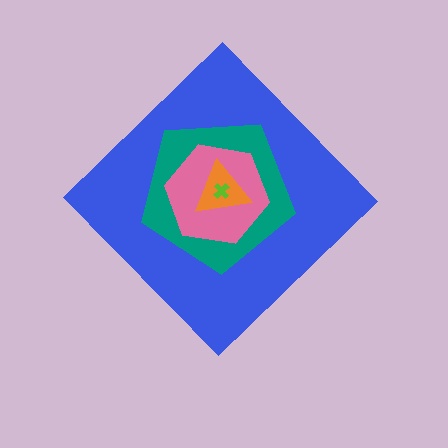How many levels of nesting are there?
5.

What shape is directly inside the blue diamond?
The teal pentagon.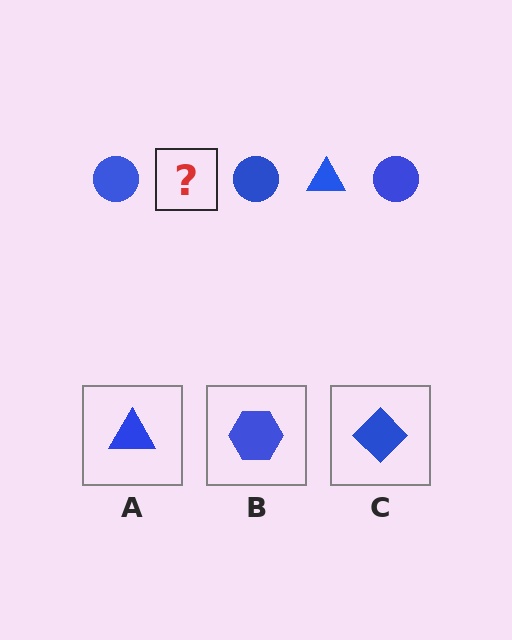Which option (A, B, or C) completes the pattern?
A.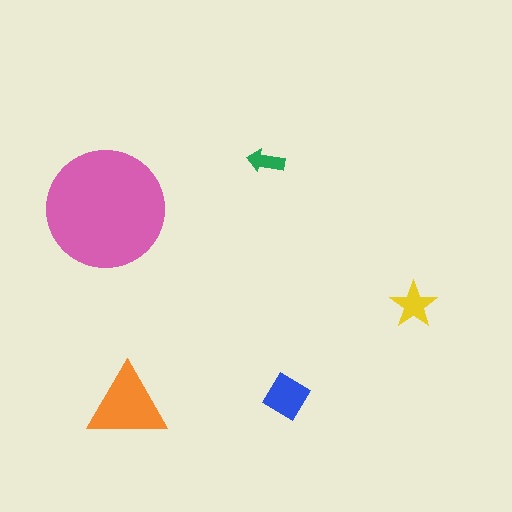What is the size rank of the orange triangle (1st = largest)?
2nd.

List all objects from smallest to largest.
The green arrow, the yellow star, the blue diamond, the orange triangle, the pink circle.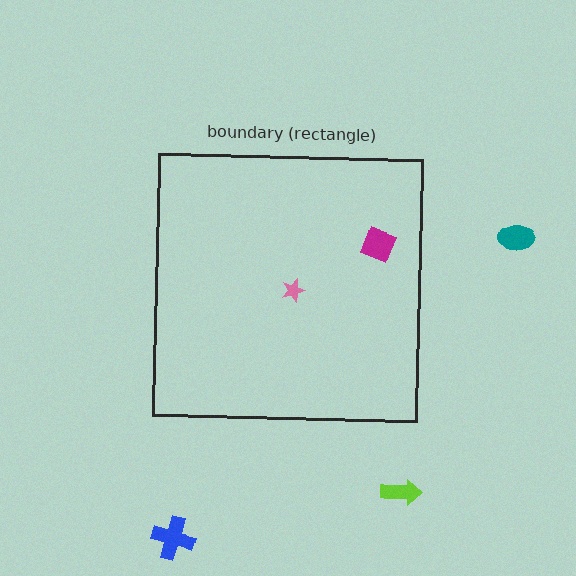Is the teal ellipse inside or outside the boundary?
Outside.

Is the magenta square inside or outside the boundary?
Inside.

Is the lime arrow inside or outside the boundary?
Outside.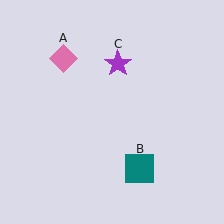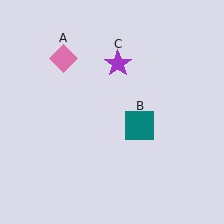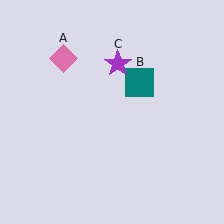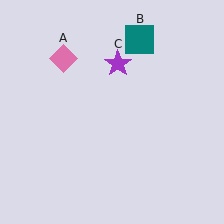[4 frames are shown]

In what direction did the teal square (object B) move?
The teal square (object B) moved up.